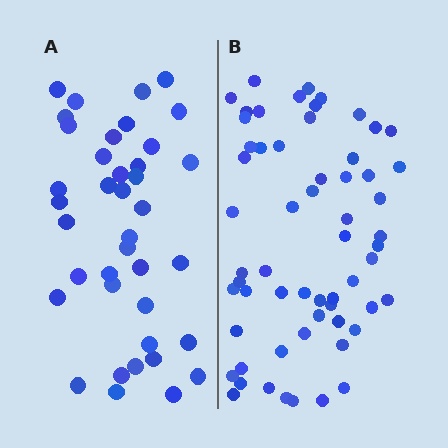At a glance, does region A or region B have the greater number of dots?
Region B (the right region) has more dots.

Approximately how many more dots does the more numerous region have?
Region B has approximately 20 more dots than region A.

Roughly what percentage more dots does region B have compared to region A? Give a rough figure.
About 55% more.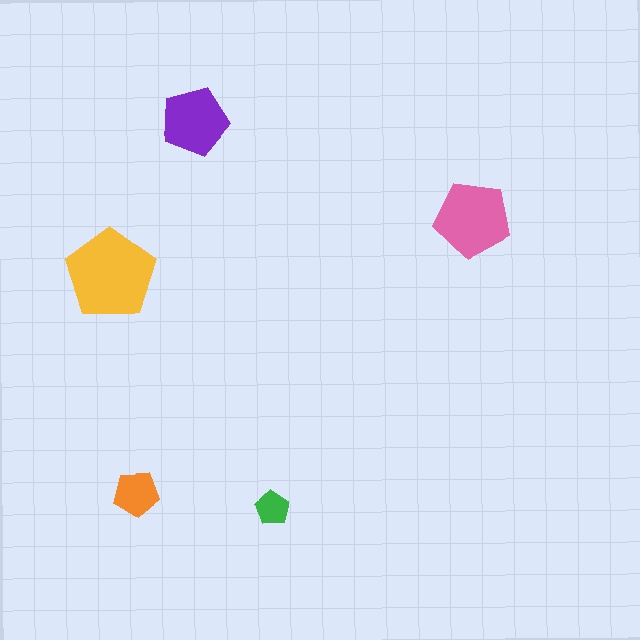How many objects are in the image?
There are 5 objects in the image.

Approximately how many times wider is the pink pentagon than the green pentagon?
About 2 times wider.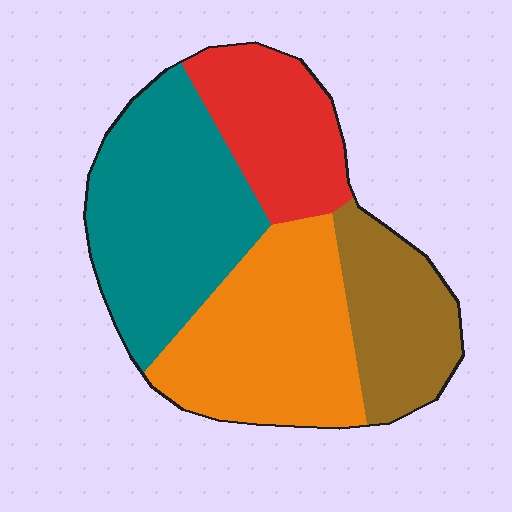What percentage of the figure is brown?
Brown takes up less than a quarter of the figure.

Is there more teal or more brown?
Teal.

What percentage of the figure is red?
Red takes up about one fifth (1/5) of the figure.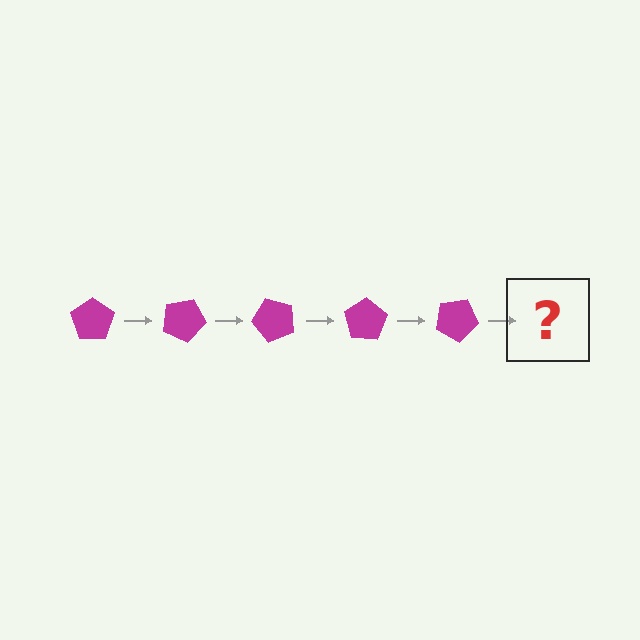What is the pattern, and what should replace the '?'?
The pattern is that the pentagon rotates 25 degrees each step. The '?' should be a magenta pentagon rotated 125 degrees.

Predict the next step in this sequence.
The next step is a magenta pentagon rotated 125 degrees.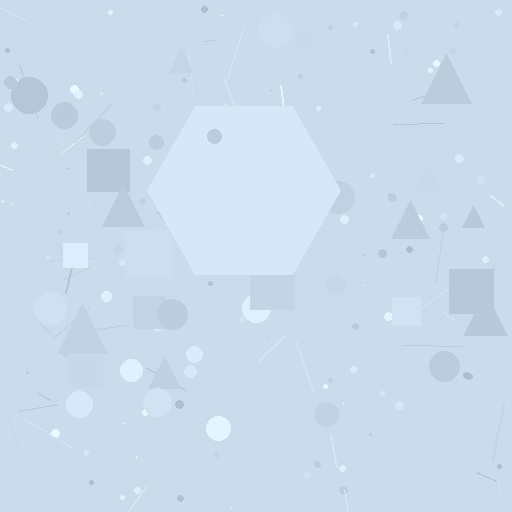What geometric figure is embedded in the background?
A hexagon is embedded in the background.